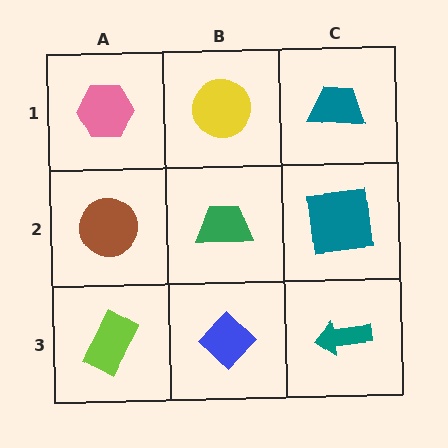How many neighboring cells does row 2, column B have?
4.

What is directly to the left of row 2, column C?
A green trapezoid.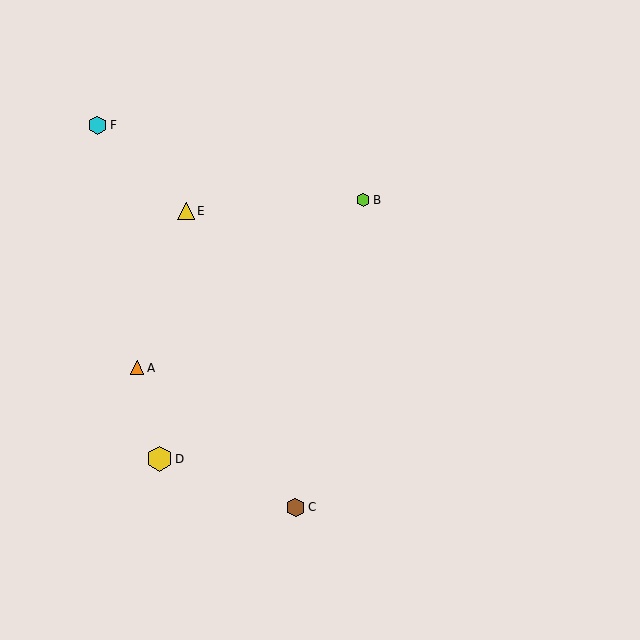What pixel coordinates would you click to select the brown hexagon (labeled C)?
Click at (296, 507) to select the brown hexagon C.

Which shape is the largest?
The yellow hexagon (labeled D) is the largest.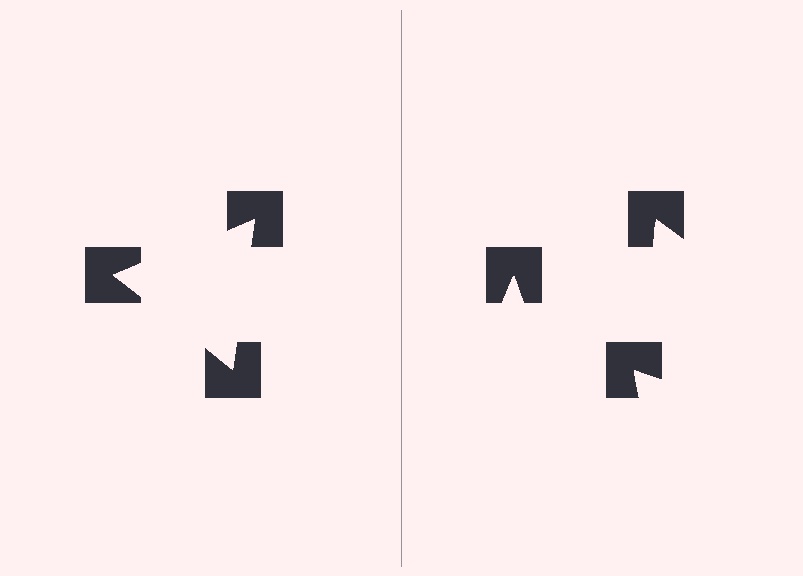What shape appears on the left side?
An illusory triangle.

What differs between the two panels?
The notched squares are positioned identically on both sides; only the wedge orientations differ. On the left they align to a triangle; on the right they are misaligned.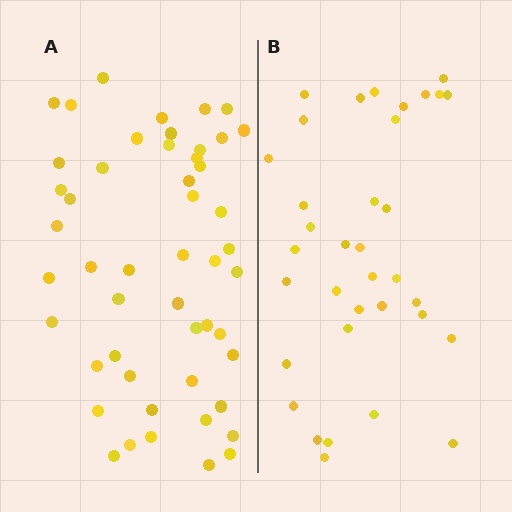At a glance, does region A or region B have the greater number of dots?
Region A (the left region) has more dots.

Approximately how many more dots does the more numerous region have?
Region A has approximately 15 more dots than region B.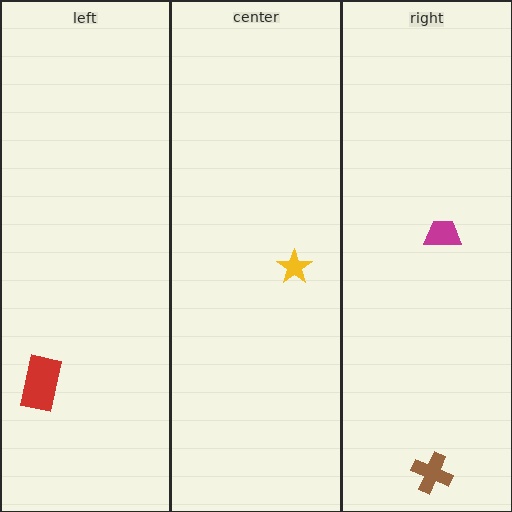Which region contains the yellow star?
The center region.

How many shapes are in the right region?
2.